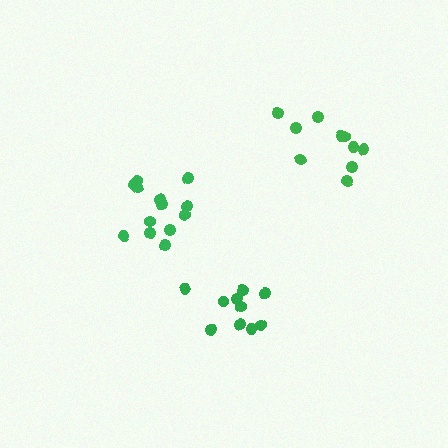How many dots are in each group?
Group 1: 10 dots, Group 2: 13 dots, Group 3: 10 dots (33 total).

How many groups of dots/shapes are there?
There are 3 groups.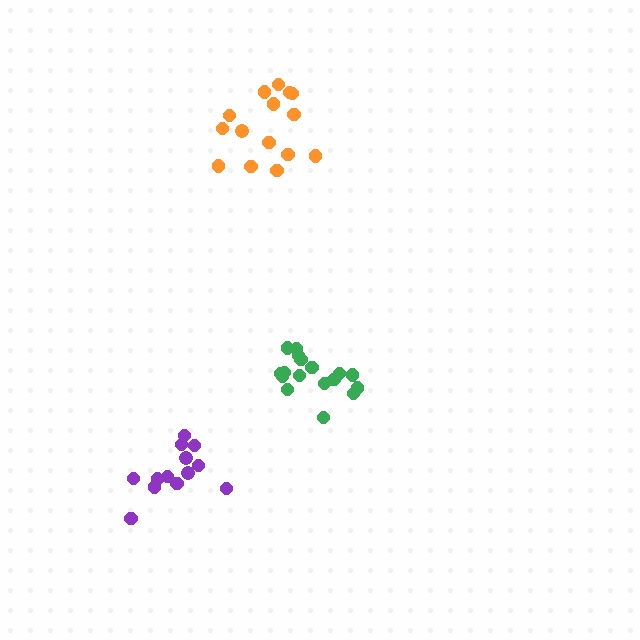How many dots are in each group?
Group 1: 17 dots, Group 2: 13 dots, Group 3: 15 dots (45 total).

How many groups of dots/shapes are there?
There are 3 groups.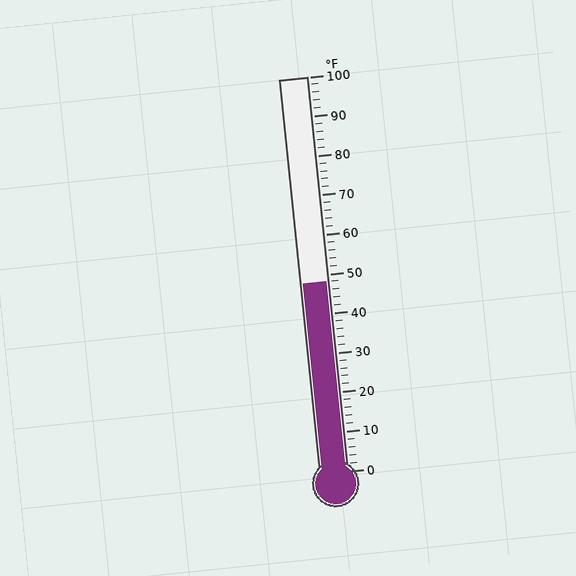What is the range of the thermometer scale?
The thermometer scale ranges from 0°F to 100°F.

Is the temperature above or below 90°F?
The temperature is below 90°F.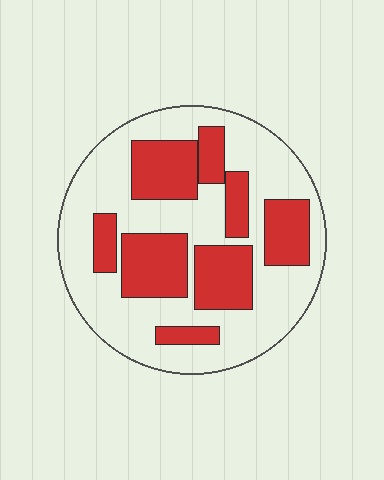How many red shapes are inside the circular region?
8.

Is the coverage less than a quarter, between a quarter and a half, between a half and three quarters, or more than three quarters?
Between a quarter and a half.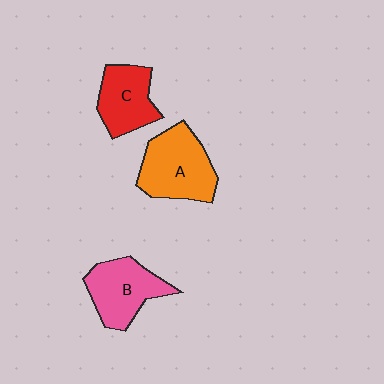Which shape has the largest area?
Shape A (orange).